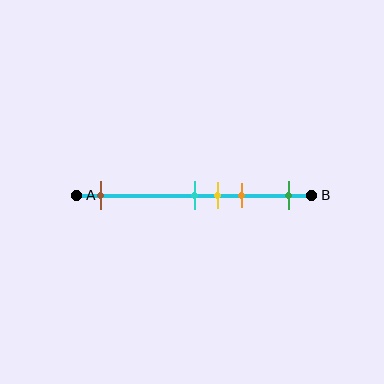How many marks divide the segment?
There are 5 marks dividing the segment.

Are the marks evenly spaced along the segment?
No, the marks are not evenly spaced.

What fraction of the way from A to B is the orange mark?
The orange mark is approximately 70% (0.7) of the way from A to B.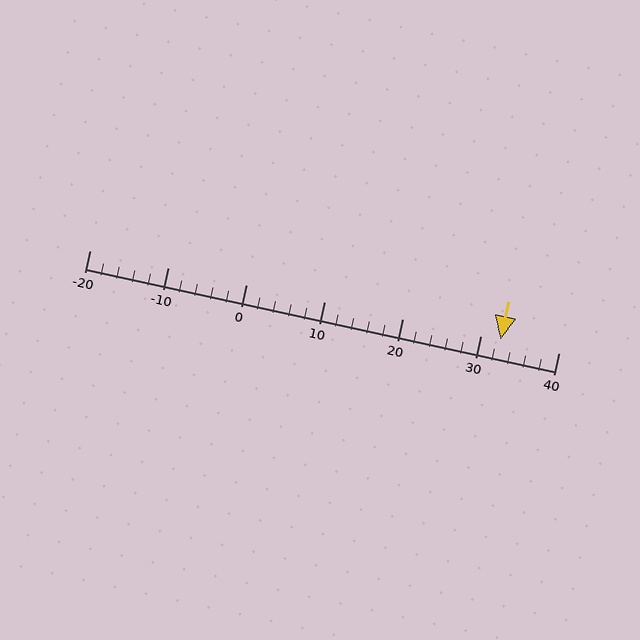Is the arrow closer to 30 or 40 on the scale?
The arrow is closer to 30.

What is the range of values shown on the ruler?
The ruler shows values from -20 to 40.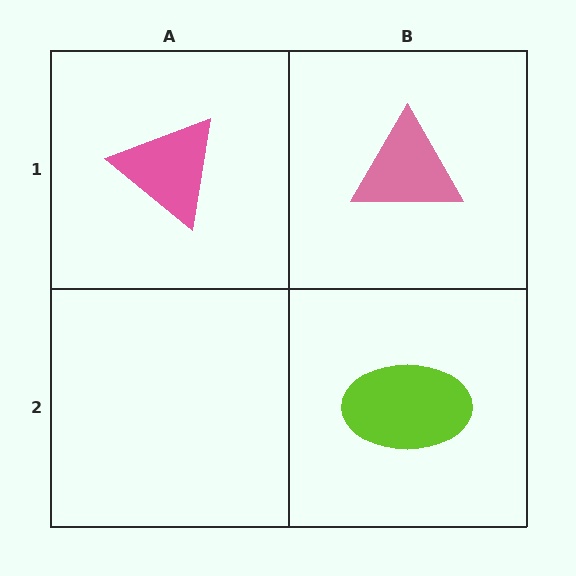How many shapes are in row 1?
2 shapes.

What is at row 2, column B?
A lime ellipse.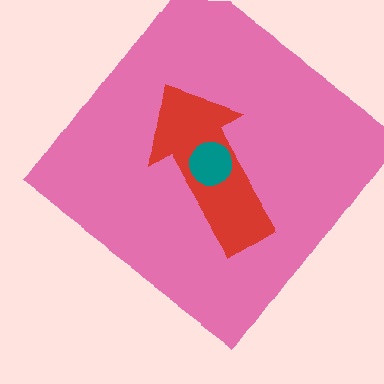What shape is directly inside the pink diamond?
The red arrow.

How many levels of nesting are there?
3.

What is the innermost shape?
The teal circle.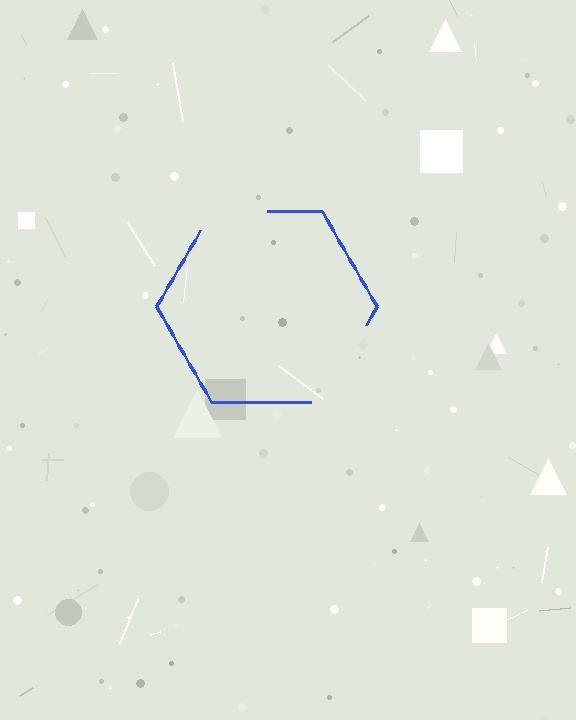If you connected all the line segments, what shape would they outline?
They would outline a hexagon.